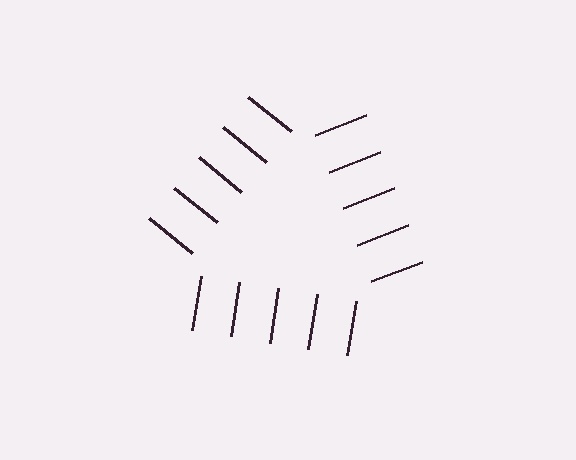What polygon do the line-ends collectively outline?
An illusory triangle — the line segments terminate on its edges but no continuous stroke is drawn.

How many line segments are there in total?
15 — 5 along each of the 3 edges.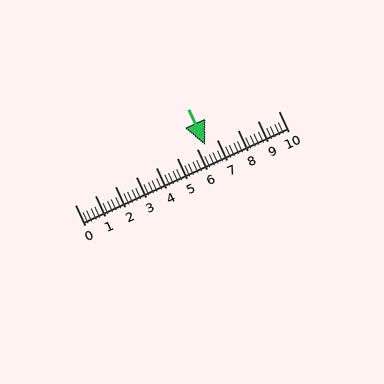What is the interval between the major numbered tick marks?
The major tick marks are spaced 1 units apart.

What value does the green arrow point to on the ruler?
The green arrow points to approximately 6.4.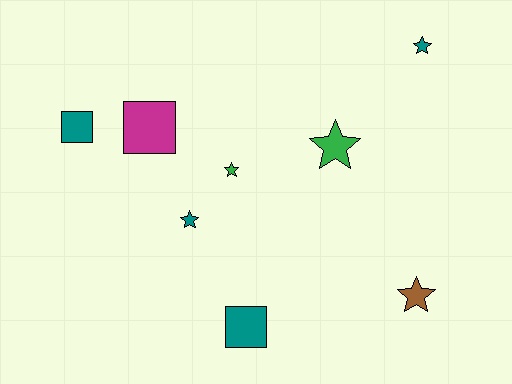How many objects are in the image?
There are 8 objects.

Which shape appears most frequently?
Star, with 5 objects.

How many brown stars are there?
There is 1 brown star.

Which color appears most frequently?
Teal, with 4 objects.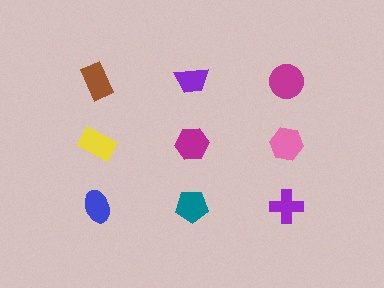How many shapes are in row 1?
3 shapes.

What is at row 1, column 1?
A brown rectangle.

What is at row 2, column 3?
A pink hexagon.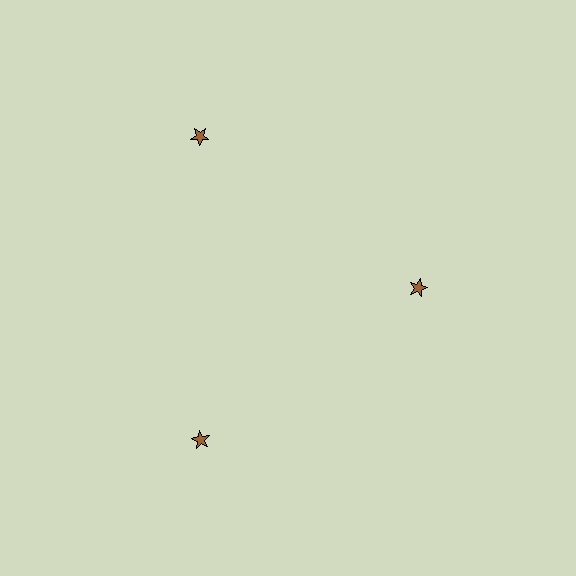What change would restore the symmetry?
The symmetry would be restored by moving it outward, back onto the ring so that all 3 stars sit at equal angles and equal distance from the center.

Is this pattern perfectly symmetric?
No. The 3 brown stars are arranged in a ring, but one element near the 3 o'clock position is pulled inward toward the center, breaking the 3-fold rotational symmetry.